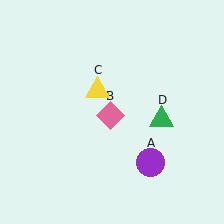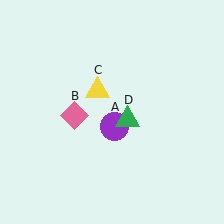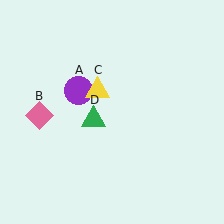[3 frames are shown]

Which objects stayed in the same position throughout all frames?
Yellow triangle (object C) remained stationary.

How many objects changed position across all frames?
3 objects changed position: purple circle (object A), pink diamond (object B), green triangle (object D).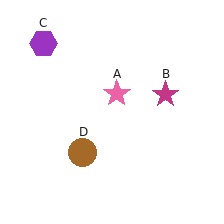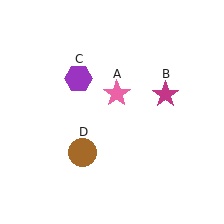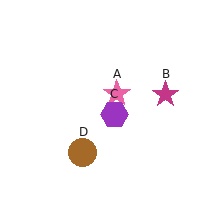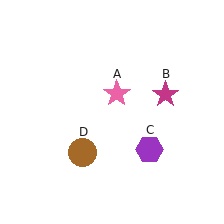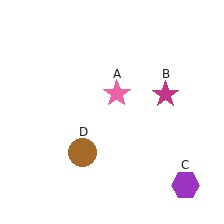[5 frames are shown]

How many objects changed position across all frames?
1 object changed position: purple hexagon (object C).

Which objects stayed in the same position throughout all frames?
Pink star (object A) and magenta star (object B) and brown circle (object D) remained stationary.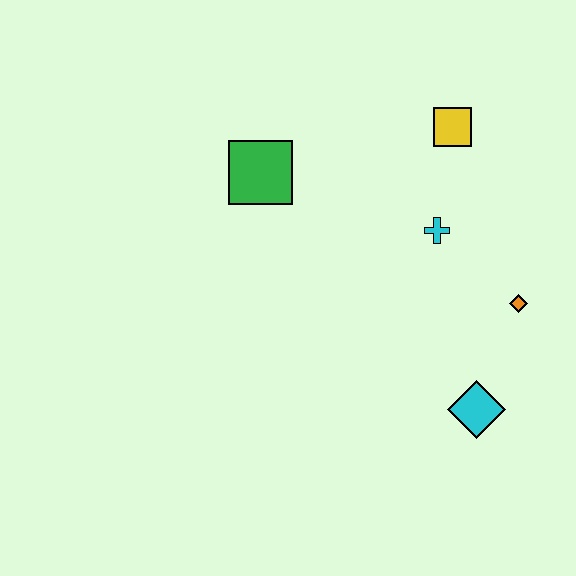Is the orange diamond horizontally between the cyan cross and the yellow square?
No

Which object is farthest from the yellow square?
The cyan diamond is farthest from the yellow square.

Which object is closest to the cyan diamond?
The orange diamond is closest to the cyan diamond.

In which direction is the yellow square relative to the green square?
The yellow square is to the right of the green square.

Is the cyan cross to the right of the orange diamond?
No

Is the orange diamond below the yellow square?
Yes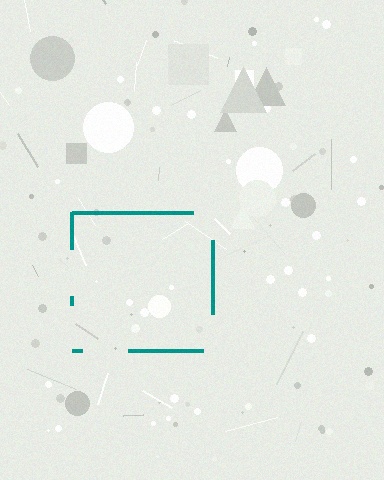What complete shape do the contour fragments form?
The contour fragments form a square.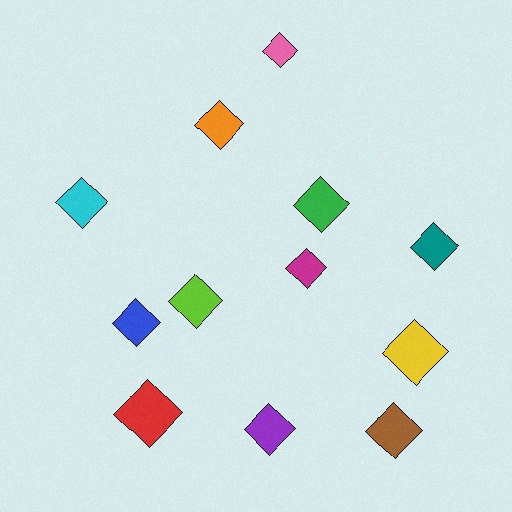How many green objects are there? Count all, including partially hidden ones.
There is 1 green object.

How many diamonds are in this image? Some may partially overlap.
There are 12 diamonds.